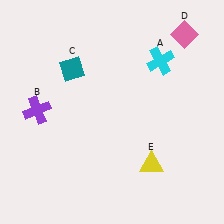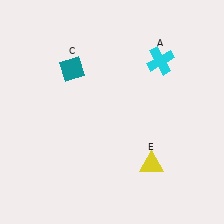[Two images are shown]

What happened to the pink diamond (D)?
The pink diamond (D) was removed in Image 2. It was in the top-right area of Image 1.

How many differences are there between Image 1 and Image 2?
There are 2 differences between the two images.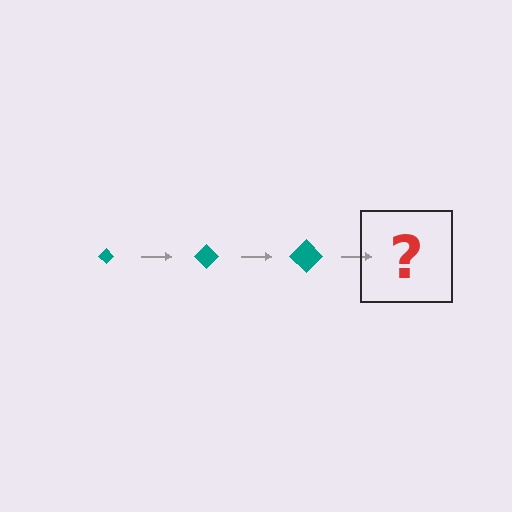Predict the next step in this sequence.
The next step is a teal diamond, larger than the previous one.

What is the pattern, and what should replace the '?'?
The pattern is that the diamond gets progressively larger each step. The '?' should be a teal diamond, larger than the previous one.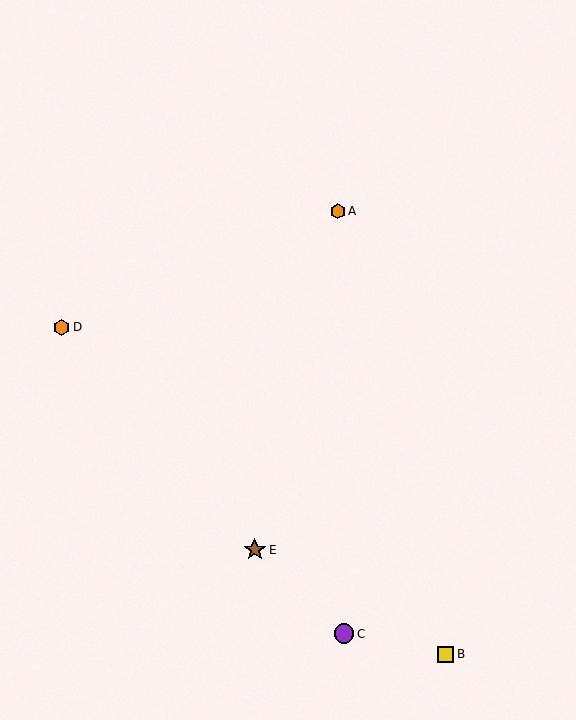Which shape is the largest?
The brown star (labeled E) is the largest.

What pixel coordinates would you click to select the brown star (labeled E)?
Click at (255, 550) to select the brown star E.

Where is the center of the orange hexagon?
The center of the orange hexagon is at (338, 211).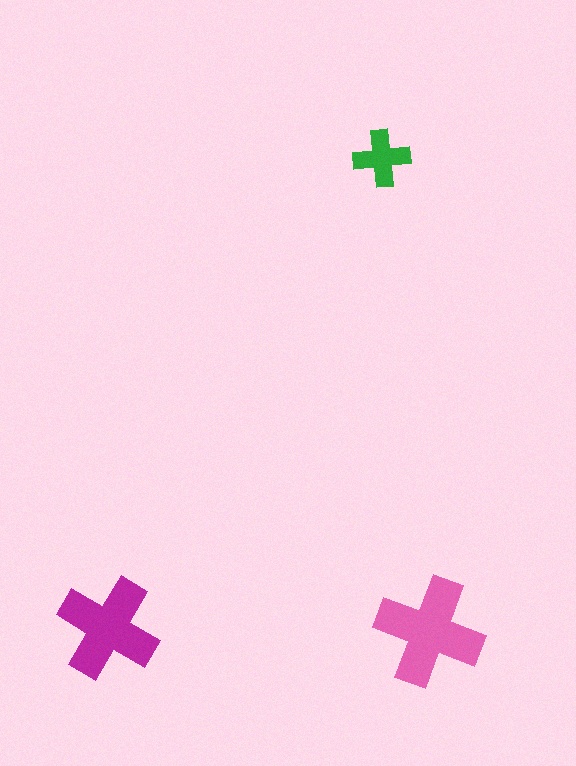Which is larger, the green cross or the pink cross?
The pink one.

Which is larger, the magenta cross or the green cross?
The magenta one.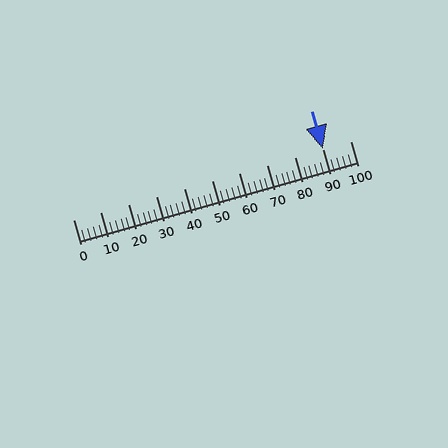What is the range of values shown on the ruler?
The ruler shows values from 0 to 100.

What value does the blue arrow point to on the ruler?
The blue arrow points to approximately 90.